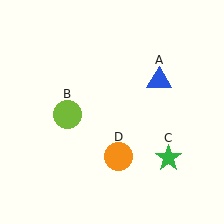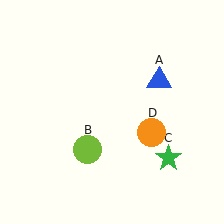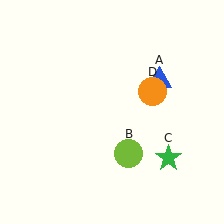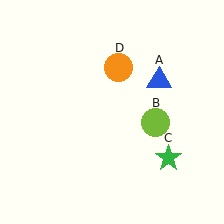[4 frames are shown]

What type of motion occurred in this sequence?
The lime circle (object B), orange circle (object D) rotated counterclockwise around the center of the scene.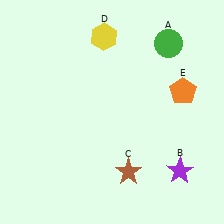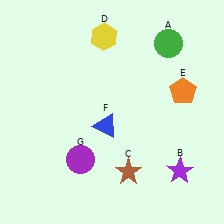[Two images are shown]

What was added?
A blue triangle (F), a purple circle (G) were added in Image 2.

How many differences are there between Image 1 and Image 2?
There are 2 differences between the two images.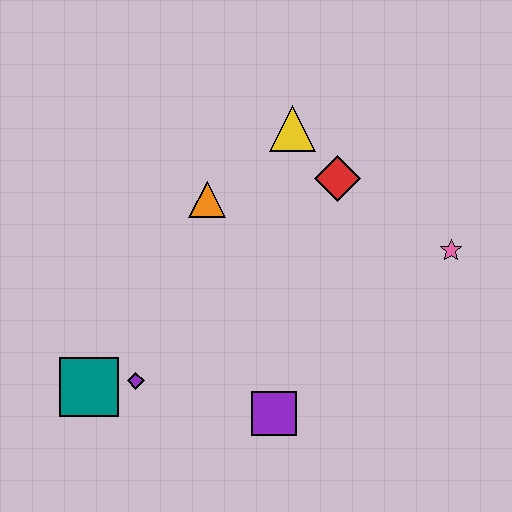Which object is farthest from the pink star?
The teal square is farthest from the pink star.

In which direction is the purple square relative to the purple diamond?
The purple square is to the right of the purple diamond.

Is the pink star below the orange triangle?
Yes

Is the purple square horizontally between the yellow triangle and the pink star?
No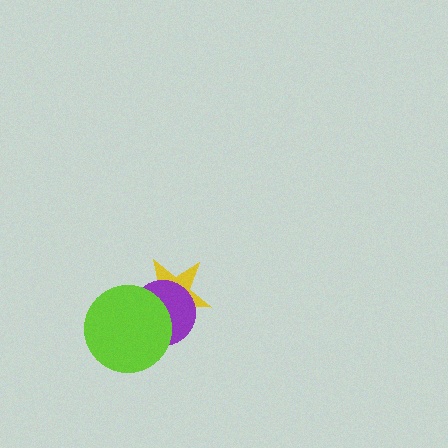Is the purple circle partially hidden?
Yes, it is partially covered by another shape.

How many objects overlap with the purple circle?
2 objects overlap with the purple circle.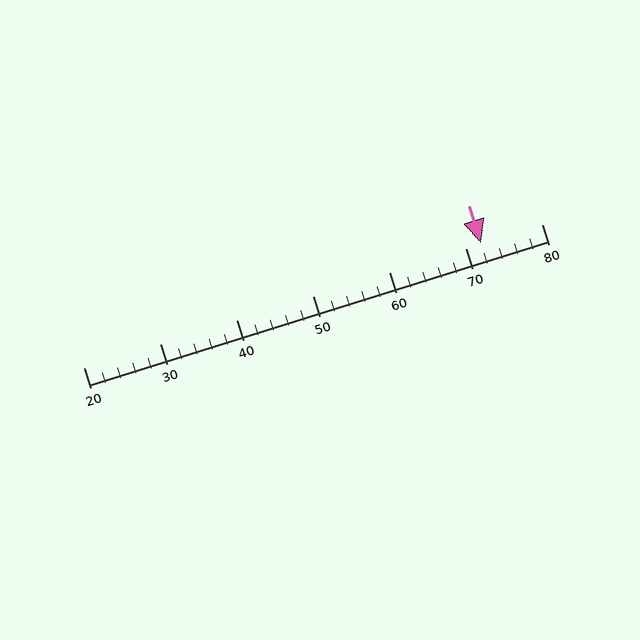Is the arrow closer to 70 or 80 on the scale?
The arrow is closer to 70.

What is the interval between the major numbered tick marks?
The major tick marks are spaced 10 units apart.